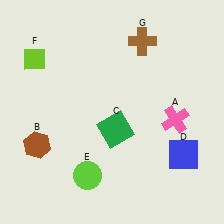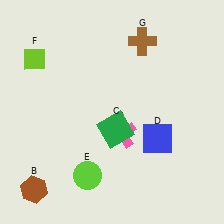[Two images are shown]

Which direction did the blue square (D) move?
The blue square (D) moved left.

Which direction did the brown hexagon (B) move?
The brown hexagon (B) moved down.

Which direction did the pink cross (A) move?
The pink cross (A) moved left.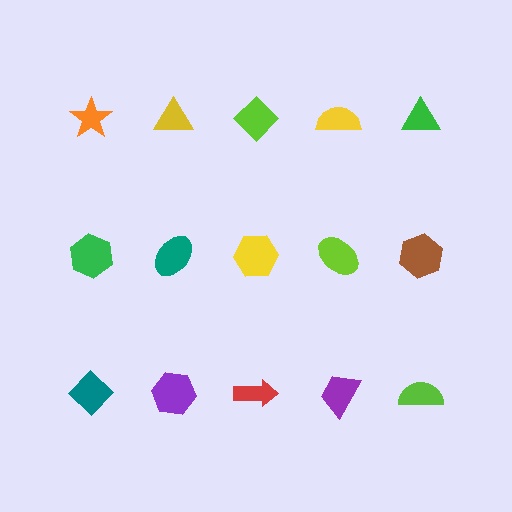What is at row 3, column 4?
A purple trapezoid.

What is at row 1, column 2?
A yellow triangle.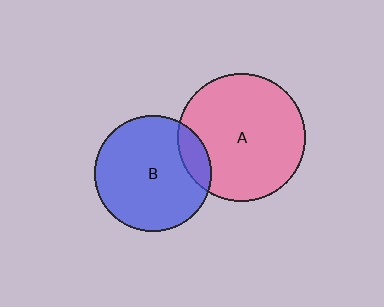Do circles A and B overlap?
Yes.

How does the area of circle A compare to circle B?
Approximately 1.2 times.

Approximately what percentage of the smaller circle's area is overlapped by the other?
Approximately 15%.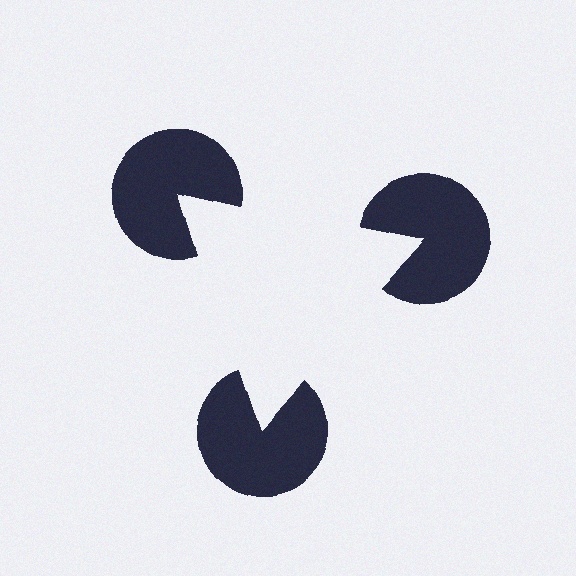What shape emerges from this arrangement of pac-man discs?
An illusory triangle — its edges are inferred from the aligned wedge cuts in the pac-man discs, not physically drawn.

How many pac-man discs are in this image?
There are 3 — one at each vertex of the illusory triangle.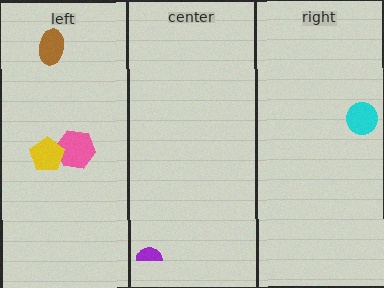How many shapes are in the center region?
1.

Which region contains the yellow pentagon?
The left region.